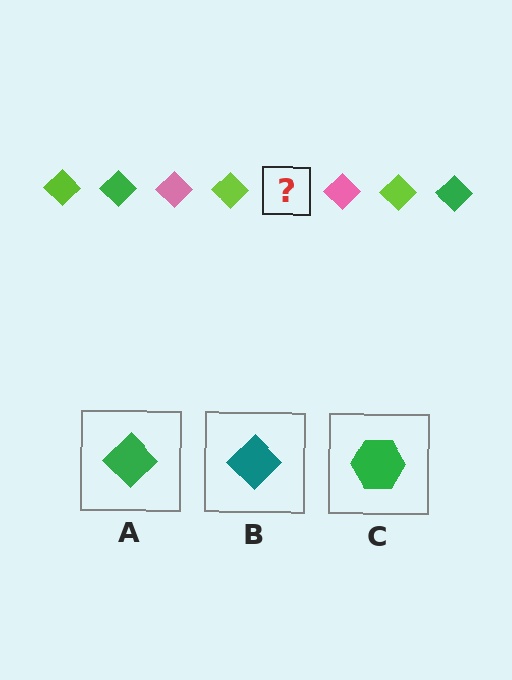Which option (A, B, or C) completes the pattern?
A.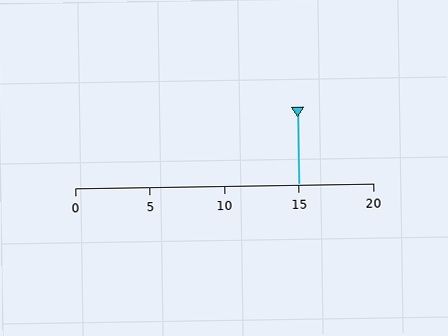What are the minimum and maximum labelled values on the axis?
The axis runs from 0 to 20.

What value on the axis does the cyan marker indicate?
The marker indicates approximately 15.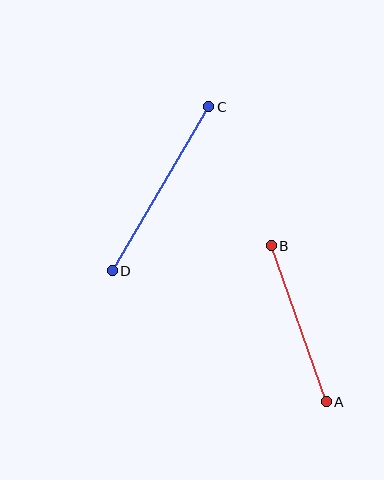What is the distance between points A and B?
The distance is approximately 166 pixels.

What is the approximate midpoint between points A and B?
The midpoint is at approximately (299, 324) pixels.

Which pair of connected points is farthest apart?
Points C and D are farthest apart.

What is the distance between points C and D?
The distance is approximately 190 pixels.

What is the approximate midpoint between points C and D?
The midpoint is at approximately (160, 189) pixels.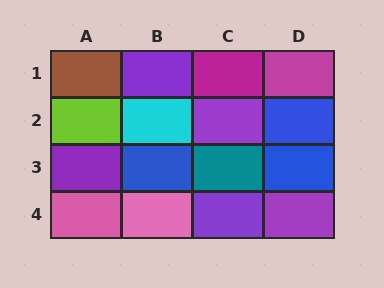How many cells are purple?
5 cells are purple.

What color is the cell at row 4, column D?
Purple.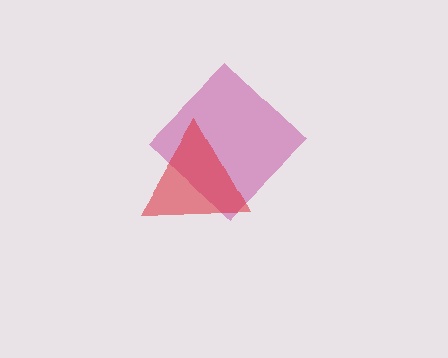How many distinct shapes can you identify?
There are 2 distinct shapes: a magenta diamond, a red triangle.